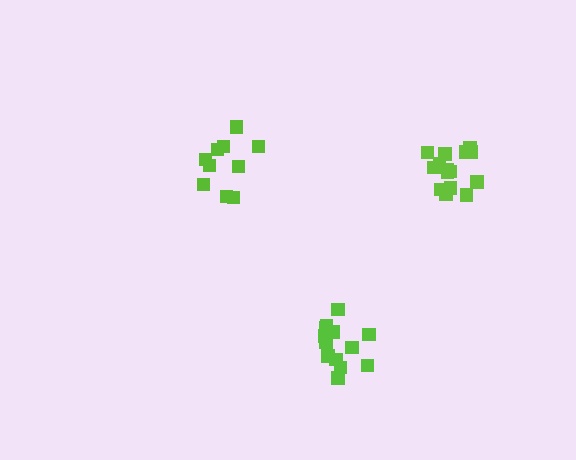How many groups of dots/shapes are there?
There are 3 groups.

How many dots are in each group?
Group 1: 10 dots, Group 2: 13 dots, Group 3: 15 dots (38 total).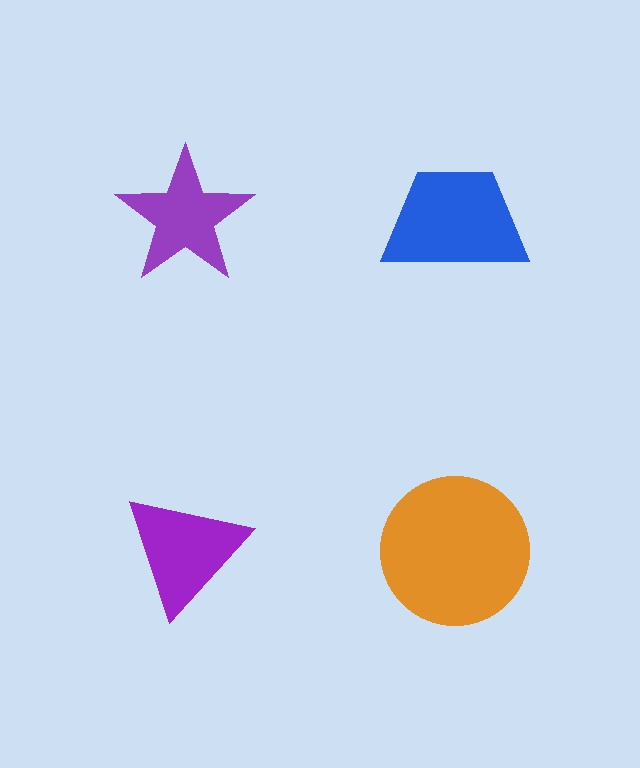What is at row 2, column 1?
A purple triangle.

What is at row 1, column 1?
A purple star.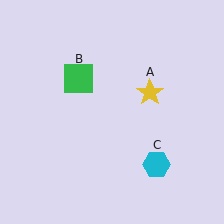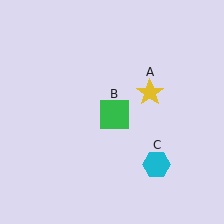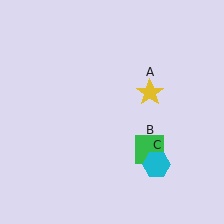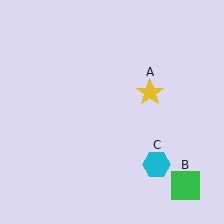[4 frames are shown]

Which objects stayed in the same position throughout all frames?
Yellow star (object A) and cyan hexagon (object C) remained stationary.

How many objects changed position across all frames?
1 object changed position: green square (object B).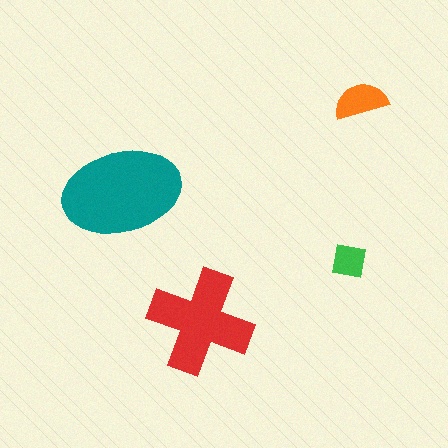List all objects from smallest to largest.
The green square, the orange semicircle, the red cross, the teal ellipse.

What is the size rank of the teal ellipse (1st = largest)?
1st.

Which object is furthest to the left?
The teal ellipse is leftmost.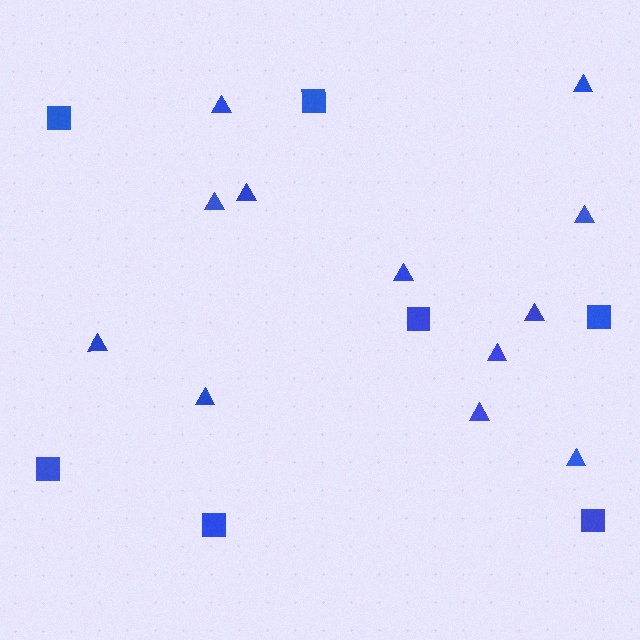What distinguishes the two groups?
There are 2 groups: one group of triangles (12) and one group of squares (7).